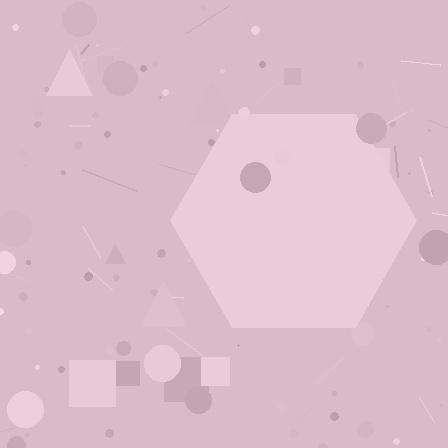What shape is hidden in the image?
A hexagon is hidden in the image.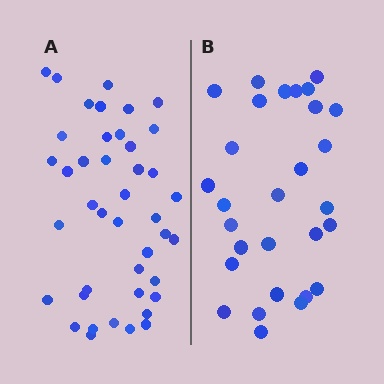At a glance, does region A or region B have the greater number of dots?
Region A (the left region) has more dots.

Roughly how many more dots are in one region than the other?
Region A has approximately 15 more dots than region B.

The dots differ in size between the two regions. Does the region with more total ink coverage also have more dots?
No. Region B has more total ink coverage because its dots are larger, but region A actually contains more individual dots. Total area can be misleading — the number of items is what matters here.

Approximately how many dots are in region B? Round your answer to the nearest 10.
About 30 dots. (The exact count is 29, which rounds to 30.)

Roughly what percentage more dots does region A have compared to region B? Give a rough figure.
About 45% more.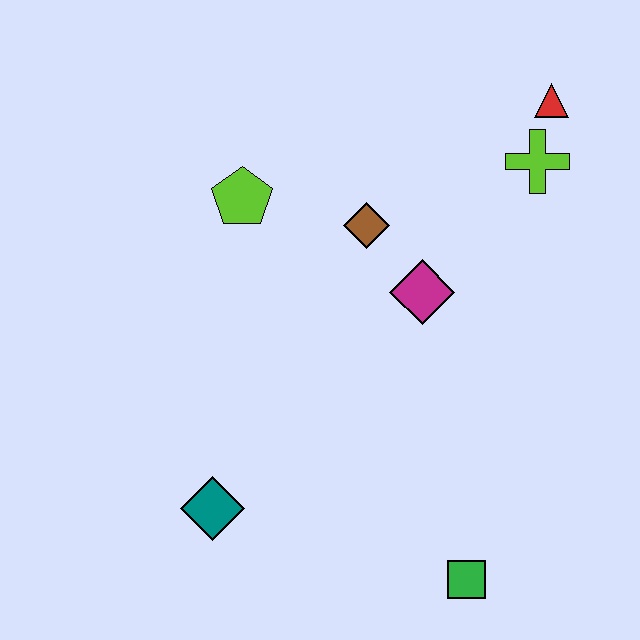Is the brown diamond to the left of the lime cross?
Yes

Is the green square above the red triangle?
No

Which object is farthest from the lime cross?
The teal diamond is farthest from the lime cross.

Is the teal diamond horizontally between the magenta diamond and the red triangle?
No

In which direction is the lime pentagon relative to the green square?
The lime pentagon is above the green square.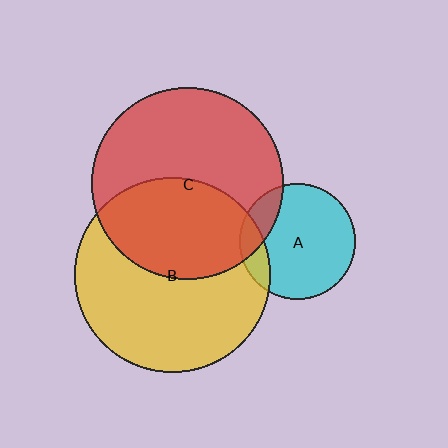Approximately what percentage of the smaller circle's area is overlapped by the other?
Approximately 15%.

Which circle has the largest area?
Circle B (yellow).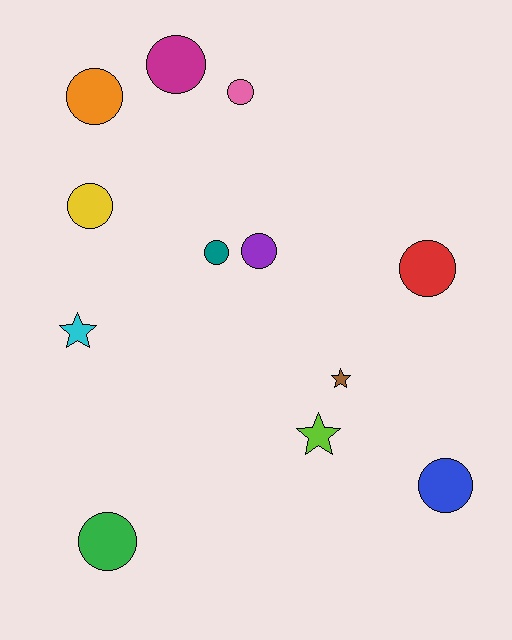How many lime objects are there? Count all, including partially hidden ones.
There is 1 lime object.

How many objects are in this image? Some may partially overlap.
There are 12 objects.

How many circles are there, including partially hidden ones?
There are 9 circles.